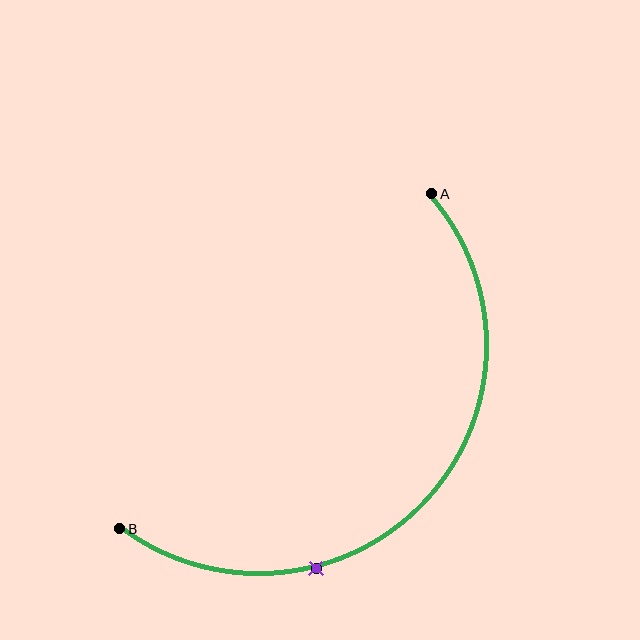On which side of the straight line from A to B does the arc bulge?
The arc bulges below and to the right of the straight line connecting A and B.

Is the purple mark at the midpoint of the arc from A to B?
No. The purple mark lies on the arc but is closer to endpoint B. The arc midpoint would be at the point on the curve equidistant along the arc from both A and B.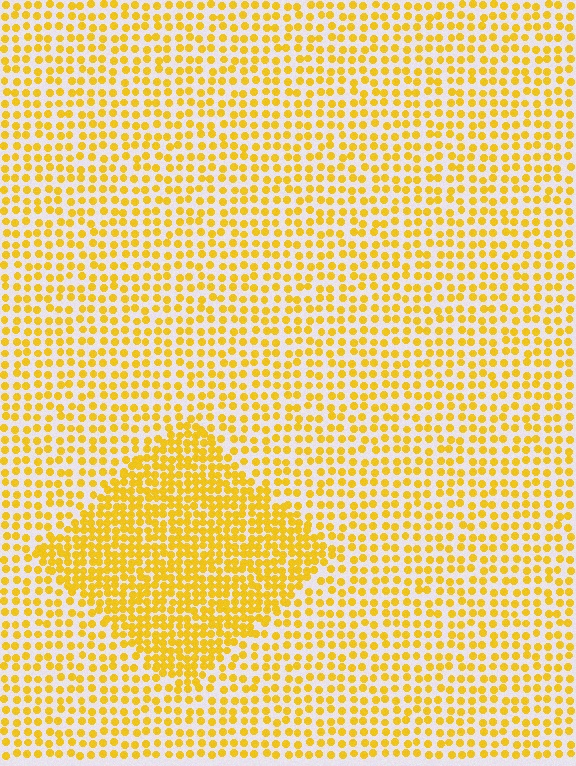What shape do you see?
I see a diamond.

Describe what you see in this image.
The image contains small yellow elements arranged at two different densities. A diamond-shaped region is visible where the elements are more densely packed than the surrounding area.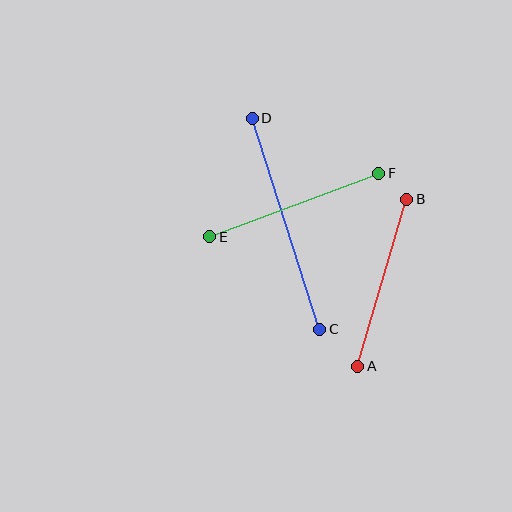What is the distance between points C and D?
The distance is approximately 222 pixels.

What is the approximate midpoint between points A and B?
The midpoint is at approximately (382, 283) pixels.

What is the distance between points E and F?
The distance is approximately 180 pixels.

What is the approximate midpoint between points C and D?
The midpoint is at approximately (286, 224) pixels.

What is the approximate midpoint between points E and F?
The midpoint is at approximately (294, 205) pixels.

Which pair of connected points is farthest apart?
Points C and D are farthest apart.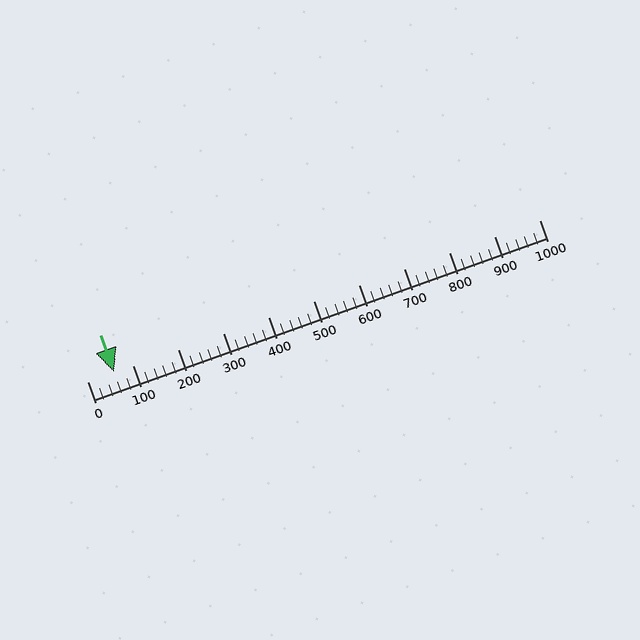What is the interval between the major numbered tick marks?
The major tick marks are spaced 100 units apart.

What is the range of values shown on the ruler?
The ruler shows values from 0 to 1000.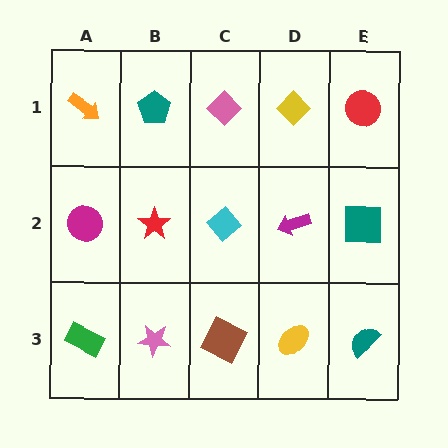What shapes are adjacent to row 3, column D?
A magenta arrow (row 2, column D), a brown square (row 3, column C), a teal semicircle (row 3, column E).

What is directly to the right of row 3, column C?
A yellow ellipse.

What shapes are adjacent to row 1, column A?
A magenta circle (row 2, column A), a teal pentagon (row 1, column B).